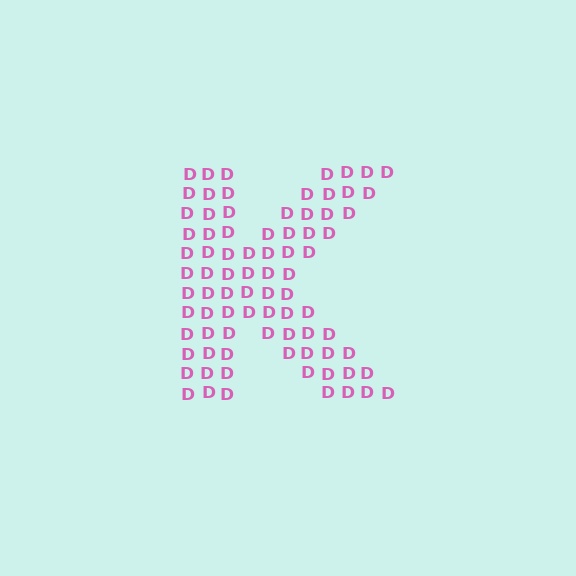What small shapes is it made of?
It is made of small letter D's.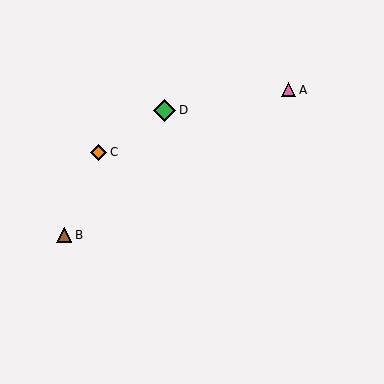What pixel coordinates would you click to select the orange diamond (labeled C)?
Click at (99, 152) to select the orange diamond C.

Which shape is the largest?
The green diamond (labeled D) is the largest.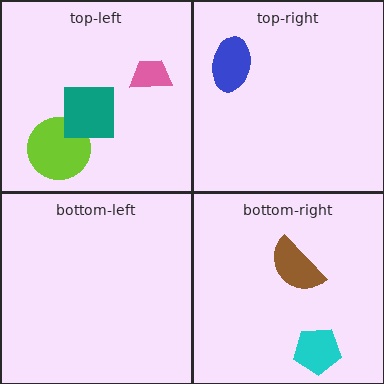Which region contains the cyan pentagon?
The bottom-right region.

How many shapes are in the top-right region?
1.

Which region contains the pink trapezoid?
The top-left region.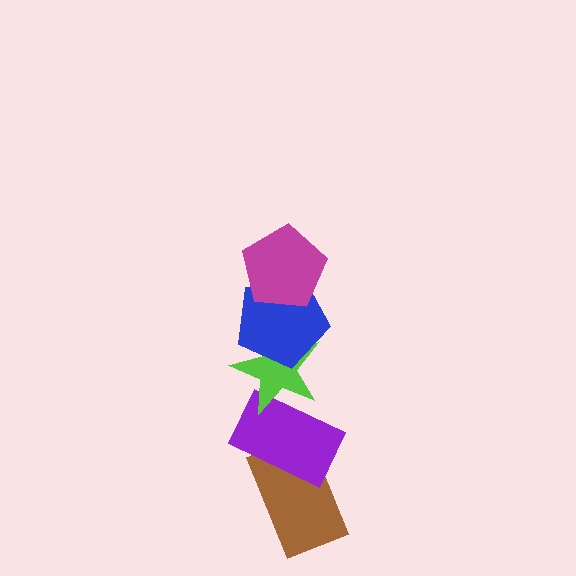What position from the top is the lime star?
The lime star is 3rd from the top.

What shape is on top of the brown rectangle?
The purple rectangle is on top of the brown rectangle.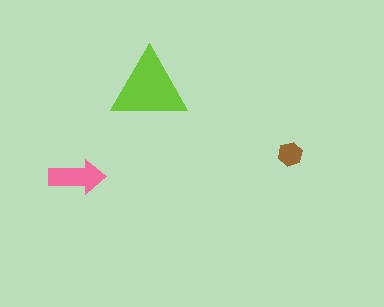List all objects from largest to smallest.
The lime triangle, the pink arrow, the brown hexagon.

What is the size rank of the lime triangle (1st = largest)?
1st.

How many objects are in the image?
There are 3 objects in the image.